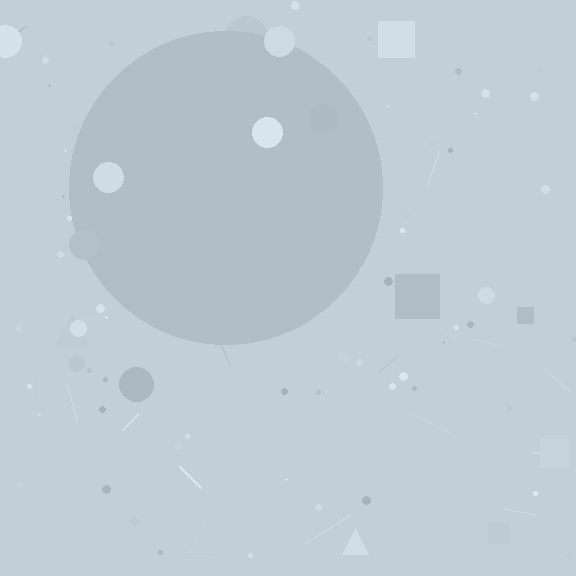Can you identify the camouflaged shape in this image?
The camouflaged shape is a circle.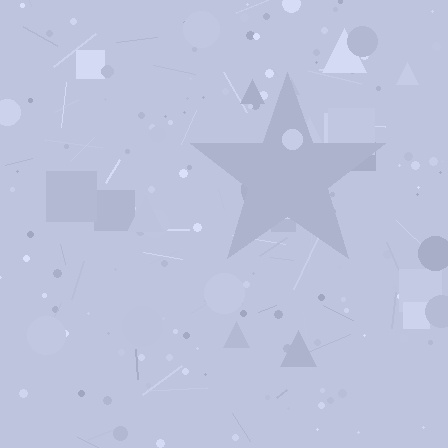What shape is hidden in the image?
A star is hidden in the image.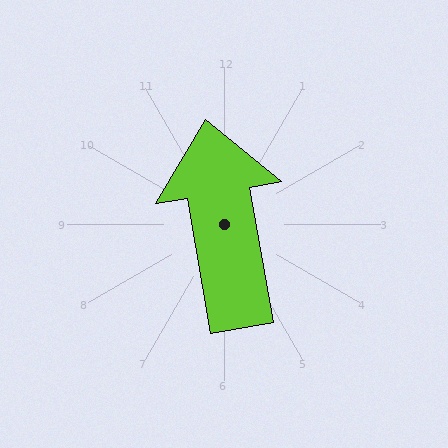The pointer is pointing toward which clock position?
Roughly 12 o'clock.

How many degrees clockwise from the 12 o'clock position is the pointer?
Approximately 350 degrees.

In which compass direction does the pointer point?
North.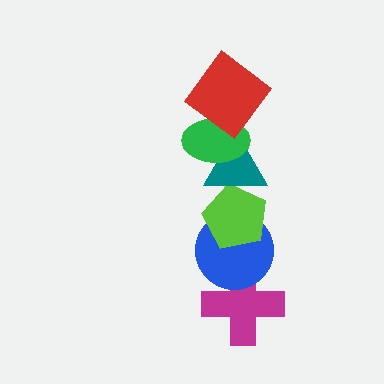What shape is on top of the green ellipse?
The red diamond is on top of the green ellipse.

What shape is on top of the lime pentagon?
The teal triangle is on top of the lime pentagon.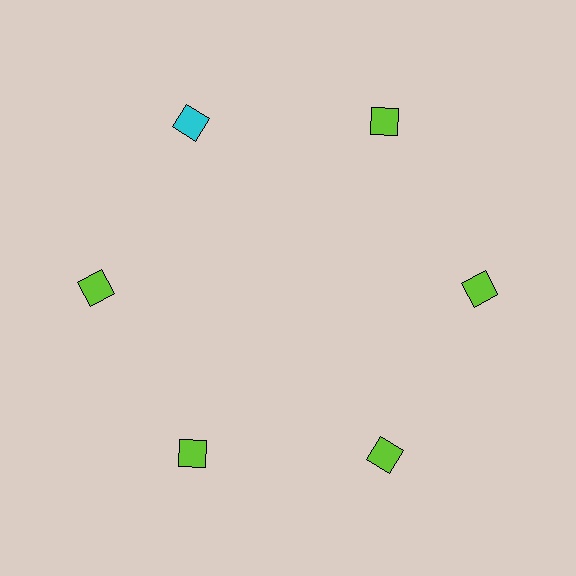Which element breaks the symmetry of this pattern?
The cyan square at roughly the 11 o'clock position breaks the symmetry. All other shapes are lime squares.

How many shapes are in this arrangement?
There are 6 shapes arranged in a ring pattern.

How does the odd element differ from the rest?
It has a different color: cyan instead of lime.